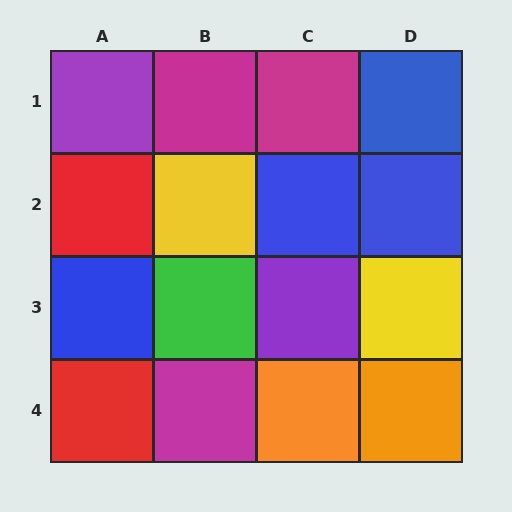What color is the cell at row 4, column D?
Orange.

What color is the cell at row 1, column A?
Purple.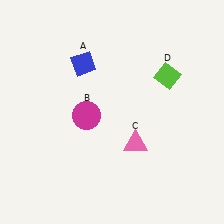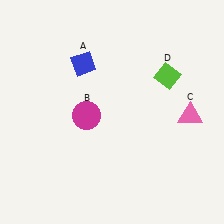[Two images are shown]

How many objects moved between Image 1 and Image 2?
1 object moved between the two images.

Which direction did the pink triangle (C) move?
The pink triangle (C) moved right.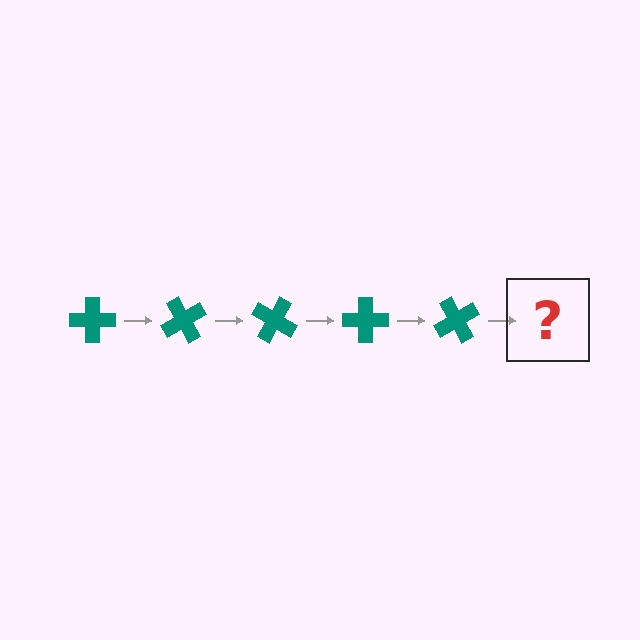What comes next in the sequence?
The next element should be a teal cross rotated 300 degrees.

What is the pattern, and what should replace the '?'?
The pattern is that the cross rotates 60 degrees each step. The '?' should be a teal cross rotated 300 degrees.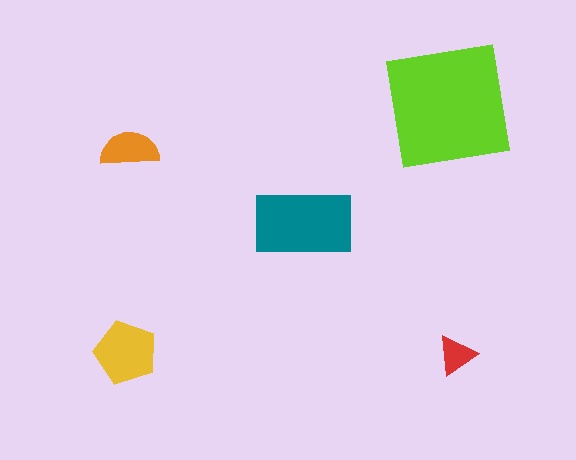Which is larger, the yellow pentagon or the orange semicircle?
The yellow pentagon.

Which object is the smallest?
The red triangle.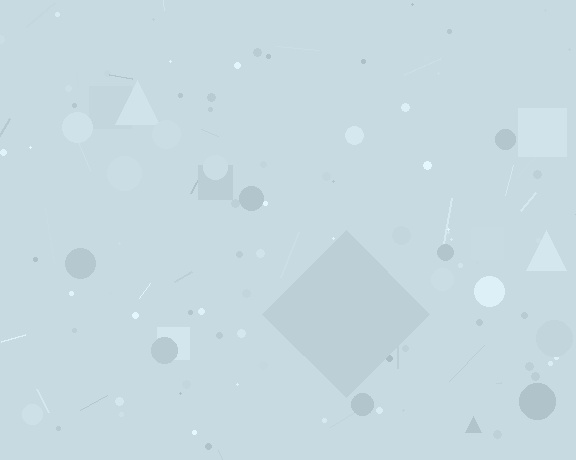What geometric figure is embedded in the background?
A diamond is embedded in the background.